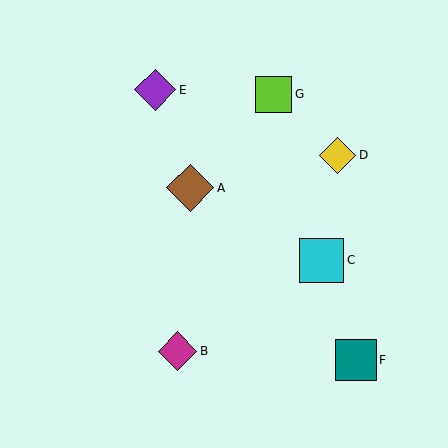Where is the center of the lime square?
The center of the lime square is at (274, 94).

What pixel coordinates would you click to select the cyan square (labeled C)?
Click at (321, 260) to select the cyan square C.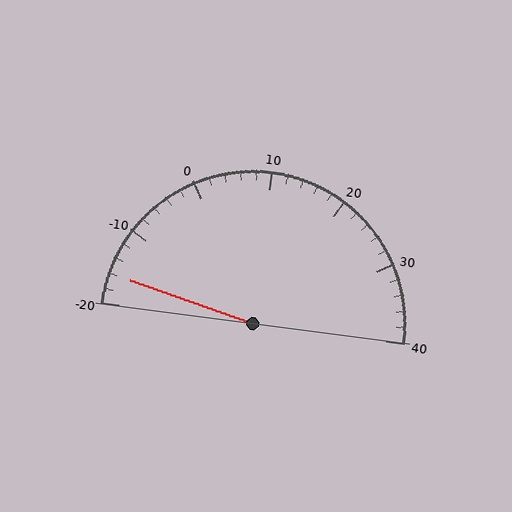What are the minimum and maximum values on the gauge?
The gauge ranges from -20 to 40.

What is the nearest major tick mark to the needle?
The nearest major tick mark is -20.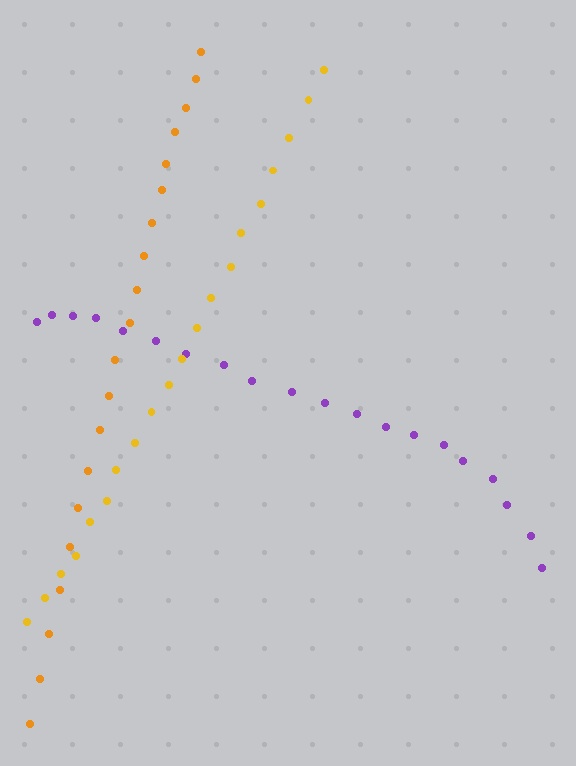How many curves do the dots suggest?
There are 3 distinct paths.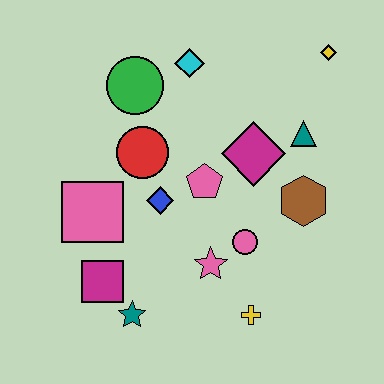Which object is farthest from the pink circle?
The yellow diamond is farthest from the pink circle.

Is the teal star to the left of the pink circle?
Yes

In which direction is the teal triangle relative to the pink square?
The teal triangle is to the right of the pink square.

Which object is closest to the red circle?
The blue diamond is closest to the red circle.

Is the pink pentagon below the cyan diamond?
Yes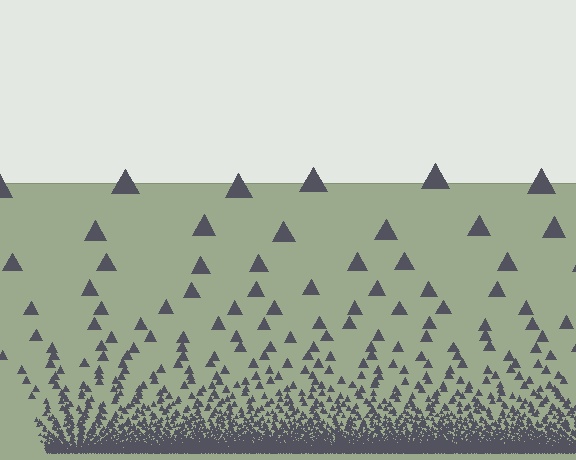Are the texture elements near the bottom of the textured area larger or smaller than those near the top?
Smaller. The gradient is inverted — elements near the bottom are smaller and denser.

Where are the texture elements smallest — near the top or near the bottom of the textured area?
Near the bottom.